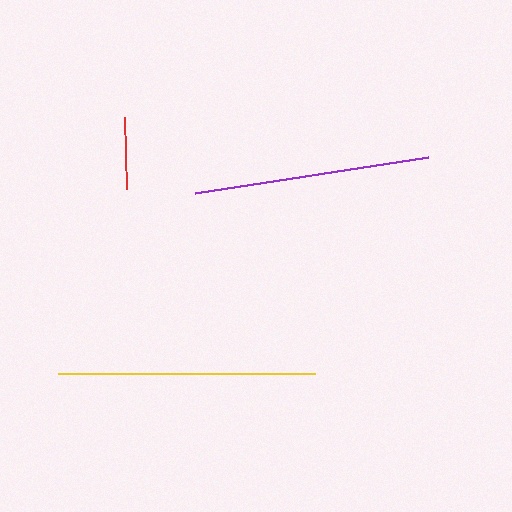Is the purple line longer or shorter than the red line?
The purple line is longer than the red line.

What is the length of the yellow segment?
The yellow segment is approximately 257 pixels long.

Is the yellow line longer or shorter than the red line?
The yellow line is longer than the red line.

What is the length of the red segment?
The red segment is approximately 72 pixels long.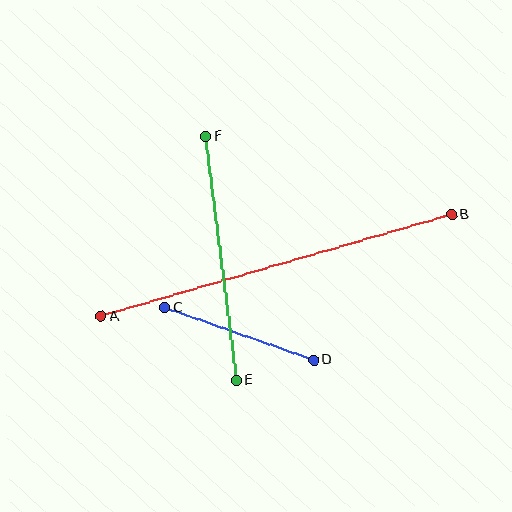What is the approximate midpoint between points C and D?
The midpoint is at approximately (239, 334) pixels.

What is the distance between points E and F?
The distance is approximately 246 pixels.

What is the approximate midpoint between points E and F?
The midpoint is at approximately (221, 258) pixels.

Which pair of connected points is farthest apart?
Points A and B are farthest apart.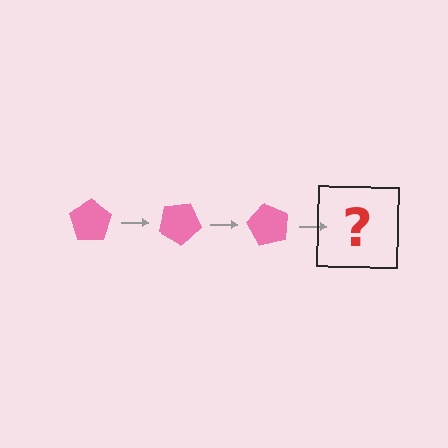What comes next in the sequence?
The next element should be a pink pentagon rotated 90 degrees.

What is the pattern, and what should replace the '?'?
The pattern is that the pentagon rotates 30 degrees each step. The '?' should be a pink pentagon rotated 90 degrees.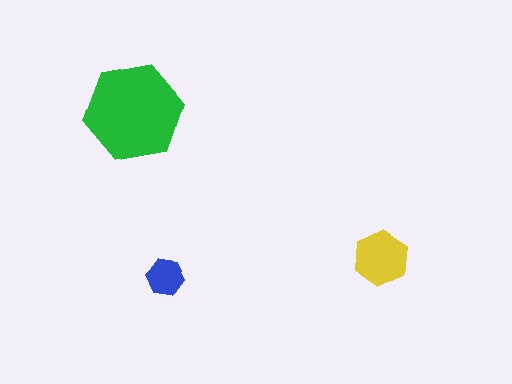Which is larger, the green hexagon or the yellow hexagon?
The green one.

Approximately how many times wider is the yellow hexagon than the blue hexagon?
About 1.5 times wider.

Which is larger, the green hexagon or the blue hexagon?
The green one.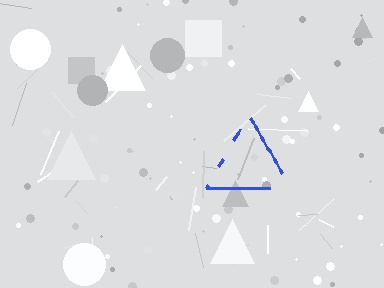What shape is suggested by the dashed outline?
The dashed outline suggests a triangle.